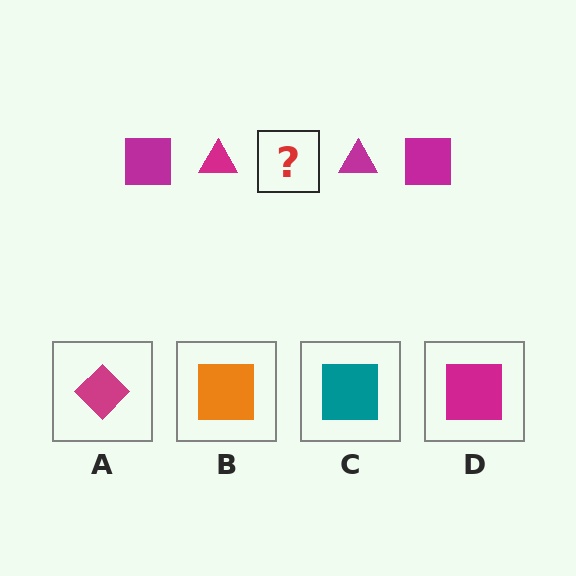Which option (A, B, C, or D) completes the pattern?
D.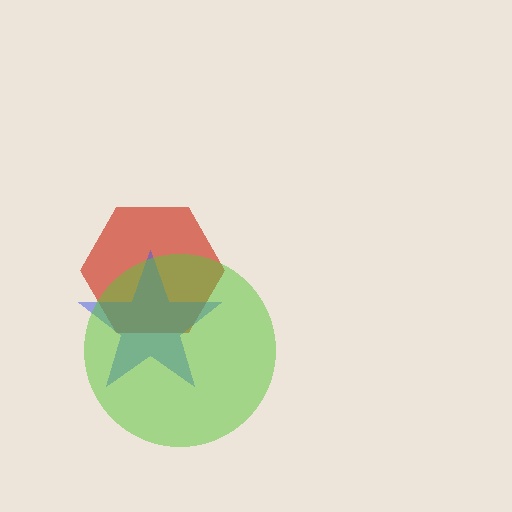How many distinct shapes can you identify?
There are 3 distinct shapes: a red hexagon, a blue star, a lime circle.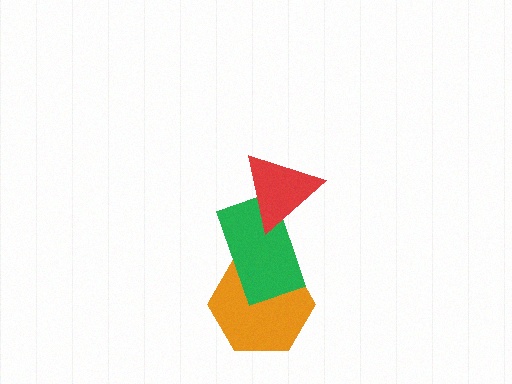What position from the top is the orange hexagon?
The orange hexagon is 3rd from the top.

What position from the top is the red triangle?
The red triangle is 1st from the top.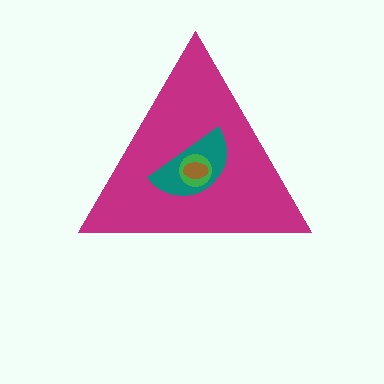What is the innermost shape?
The brown ellipse.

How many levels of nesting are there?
4.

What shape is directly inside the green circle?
The brown ellipse.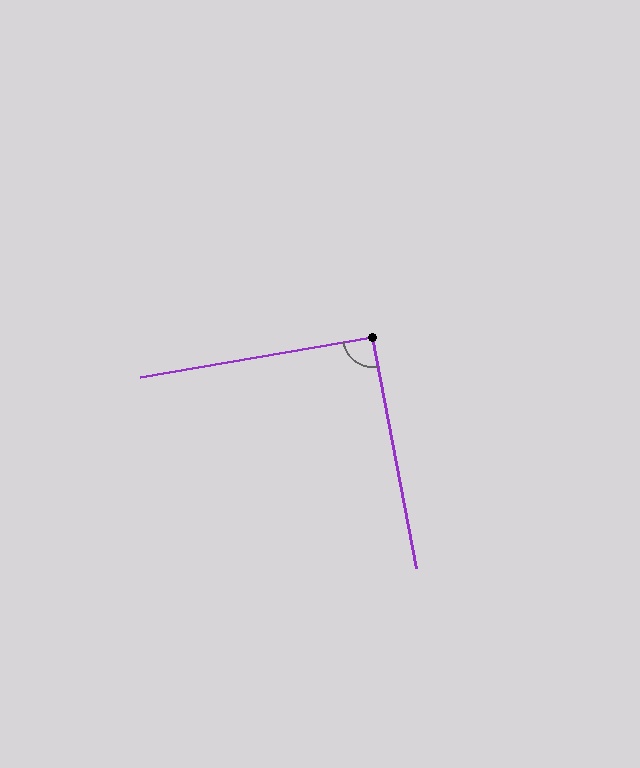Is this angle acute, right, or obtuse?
It is approximately a right angle.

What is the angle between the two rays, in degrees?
Approximately 91 degrees.